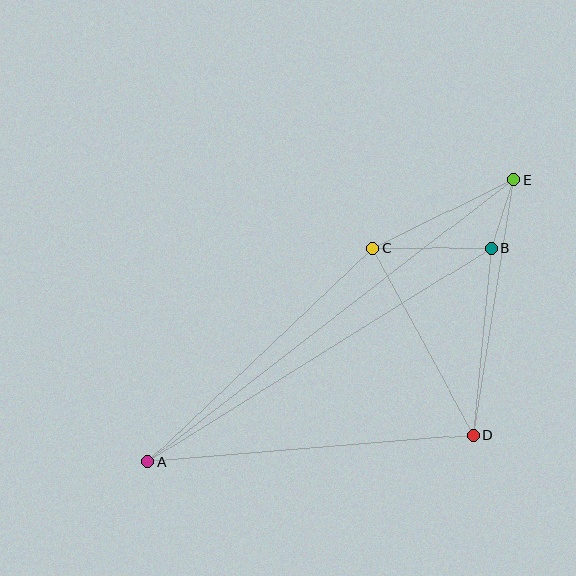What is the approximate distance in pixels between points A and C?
The distance between A and C is approximately 309 pixels.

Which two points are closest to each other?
Points B and E are closest to each other.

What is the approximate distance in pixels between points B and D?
The distance between B and D is approximately 188 pixels.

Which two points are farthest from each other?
Points A and E are farthest from each other.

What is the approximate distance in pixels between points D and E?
The distance between D and E is approximately 259 pixels.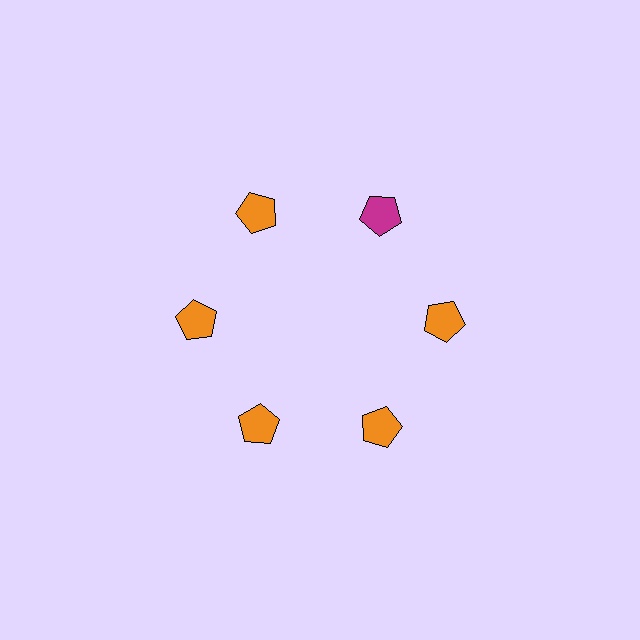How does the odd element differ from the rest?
It has a different color: magenta instead of orange.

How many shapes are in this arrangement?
There are 6 shapes arranged in a ring pattern.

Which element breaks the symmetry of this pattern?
The magenta pentagon at roughly the 1 o'clock position breaks the symmetry. All other shapes are orange pentagons.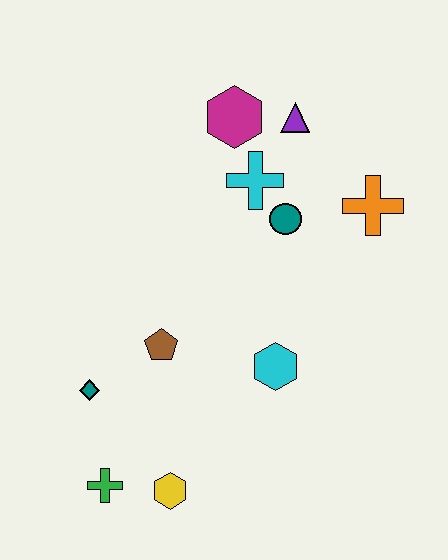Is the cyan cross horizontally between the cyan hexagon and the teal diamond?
Yes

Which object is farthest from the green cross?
The purple triangle is farthest from the green cross.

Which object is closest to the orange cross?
The teal circle is closest to the orange cross.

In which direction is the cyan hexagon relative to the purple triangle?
The cyan hexagon is below the purple triangle.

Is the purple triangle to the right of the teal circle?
Yes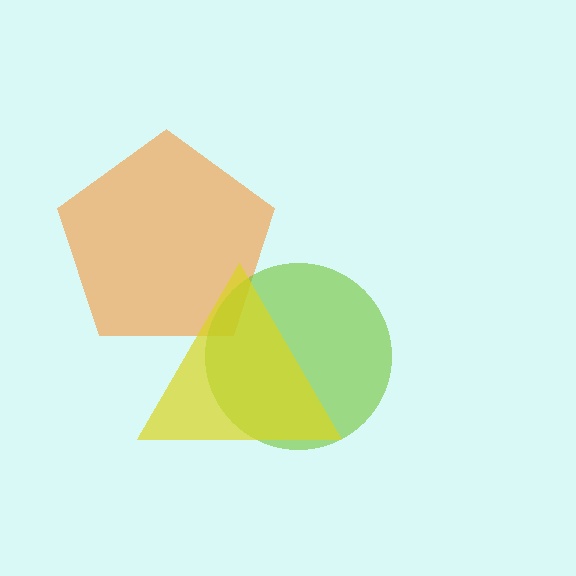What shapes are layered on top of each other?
The layered shapes are: an orange pentagon, a lime circle, a yellow triangle.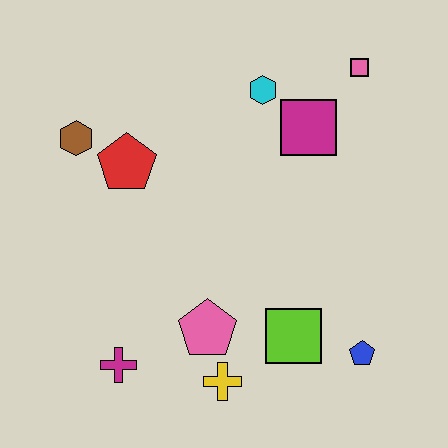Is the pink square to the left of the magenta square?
No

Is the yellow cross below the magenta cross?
Yes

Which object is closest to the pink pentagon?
The yellow cross is closest to the pink pentagon.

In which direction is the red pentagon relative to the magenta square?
The red pentagon is to the left of the magenta square.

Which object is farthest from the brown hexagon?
The blue pentagon is farthest from the brown hexagon.